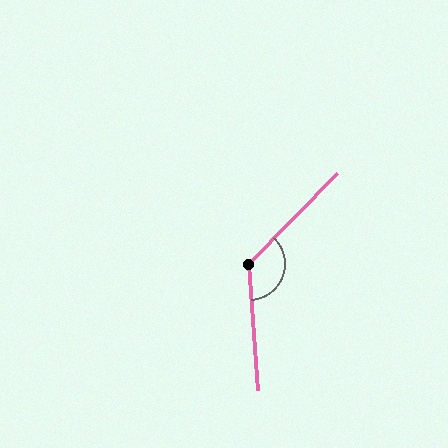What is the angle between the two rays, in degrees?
Approximately 132 degrees.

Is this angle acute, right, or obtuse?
It is obtuse.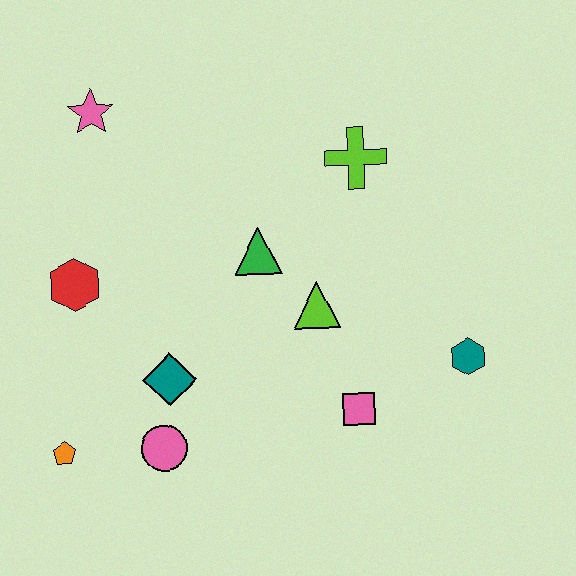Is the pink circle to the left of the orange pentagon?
No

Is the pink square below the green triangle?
Yes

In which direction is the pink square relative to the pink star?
The pink square is below the pink star.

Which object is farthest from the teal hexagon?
The pink star is farthest from the teal hexagon.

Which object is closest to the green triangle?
The lime triangle is closest to the green triangle.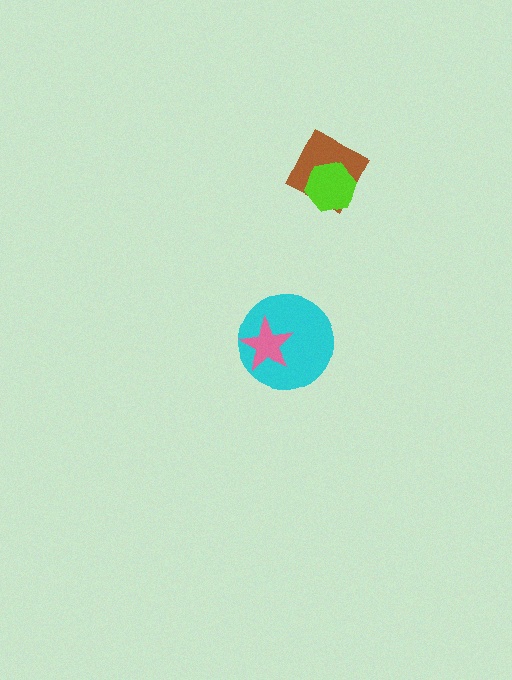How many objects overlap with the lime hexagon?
1 object overlaps with the lime hexagon.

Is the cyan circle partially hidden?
Yes, it is partially covered by another shape.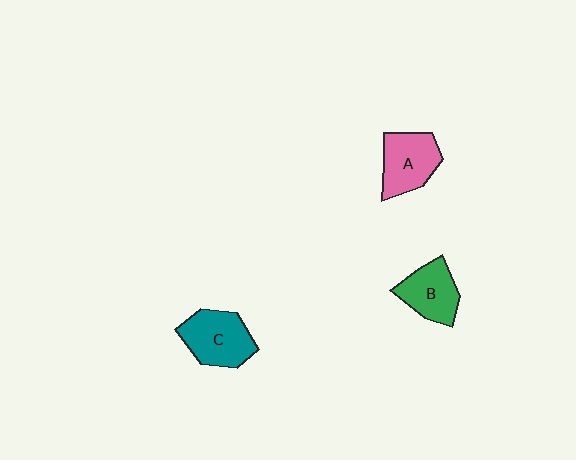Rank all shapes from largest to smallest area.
From largest to smallest: C (teal), A (pink), B (green).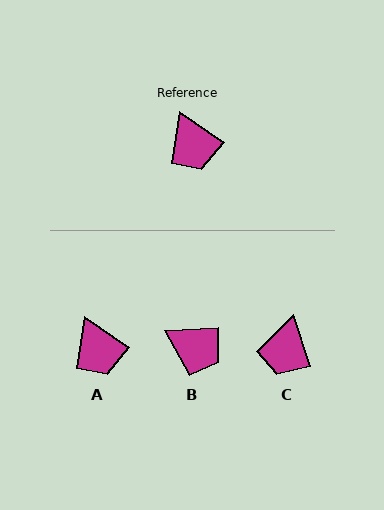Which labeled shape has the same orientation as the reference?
A.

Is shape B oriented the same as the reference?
No, it is off by about 38 degrees.